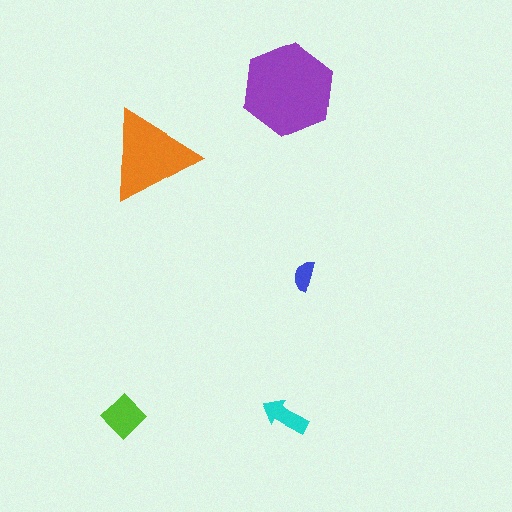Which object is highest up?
The purple hexagon is topmost.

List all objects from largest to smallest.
The purple hexagon, the orange triangle, the lime diamond, the cyan arrow, the blue semicircle.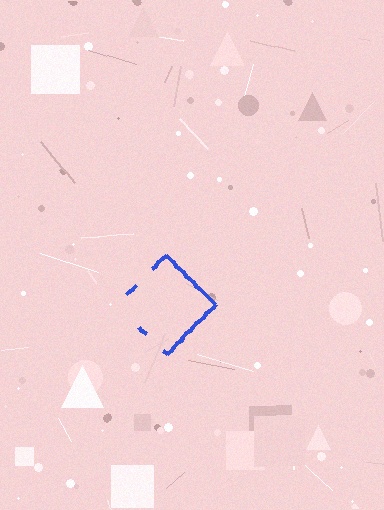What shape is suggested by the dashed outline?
The dashed outline suggests a diamond.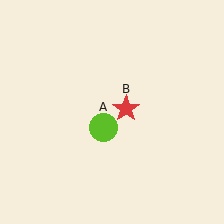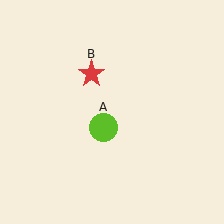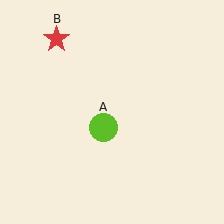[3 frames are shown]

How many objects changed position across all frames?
1 object changed position: red star (object B).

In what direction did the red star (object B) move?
The red star (object B) moved up and to the left.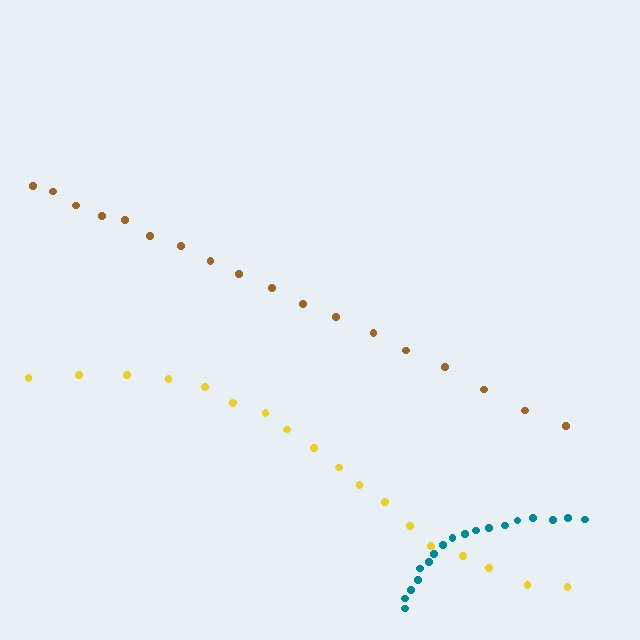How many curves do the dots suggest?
There are 3 distinct paths.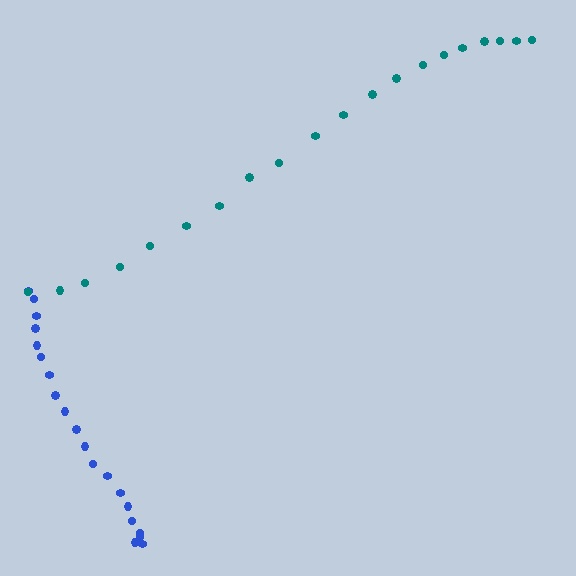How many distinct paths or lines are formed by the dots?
There are 2 distinct paths.